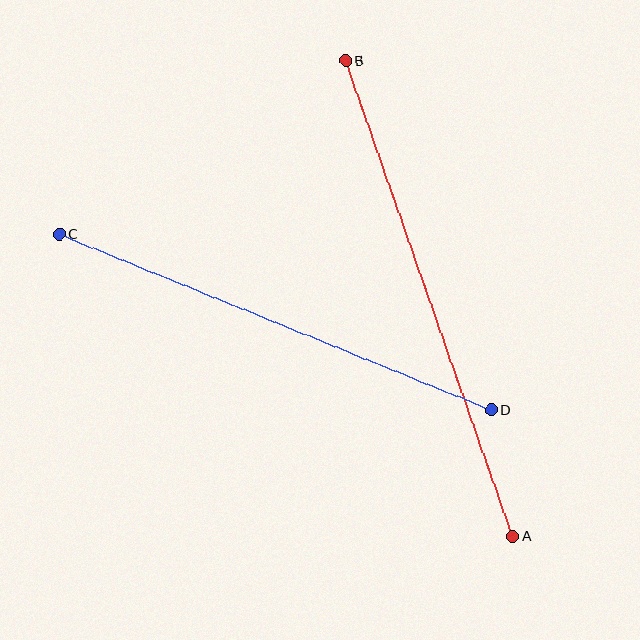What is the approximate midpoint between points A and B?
The midpoint is at approximately (429, 299) pixels.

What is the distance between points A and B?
The distance is approximately 504 pixels.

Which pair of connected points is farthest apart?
Points A and B are farthest apart.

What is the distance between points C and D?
The distance is approximately 466 pixels.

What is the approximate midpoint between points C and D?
The midpoint is at approximately (275, 322) pixels.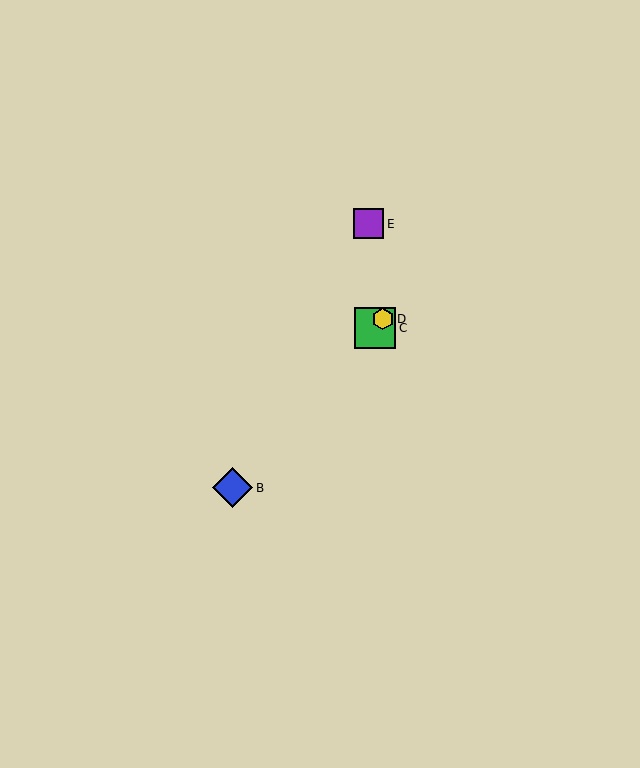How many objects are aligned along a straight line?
4 objects (A, B, C, D) are aligned along a straight line.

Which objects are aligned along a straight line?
Objects A, B, C, D are aligned along a straight line.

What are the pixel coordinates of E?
Object E is at (369, 224).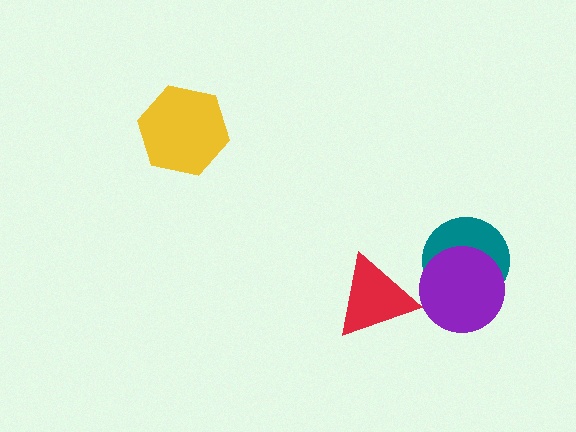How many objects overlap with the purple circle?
1 object overlaps with the purple circle.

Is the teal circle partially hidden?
Yes, it is partially covered by another shape.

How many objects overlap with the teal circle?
1 object overlaps with the teal circle.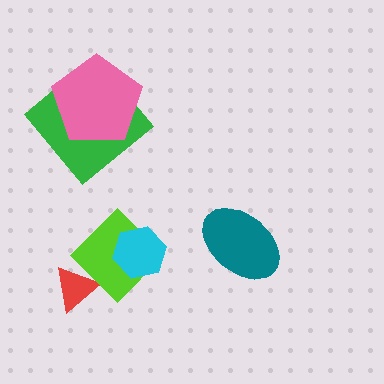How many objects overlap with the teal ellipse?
0 objects overlap with the teal ellipse.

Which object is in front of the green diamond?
The pink pentagon is in front of the green diamond.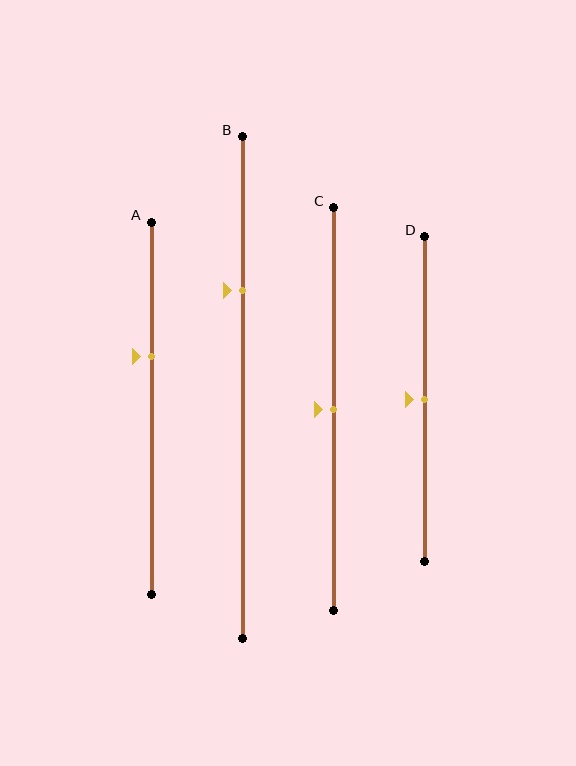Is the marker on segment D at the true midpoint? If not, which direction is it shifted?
Yes, the marker on segment D is at the true midpoint.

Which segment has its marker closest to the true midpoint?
Segment C has its marker closest to the true midpoint.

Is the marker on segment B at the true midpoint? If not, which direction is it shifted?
No, the marker on segment B is shifted upward by about 19% of the segment length.